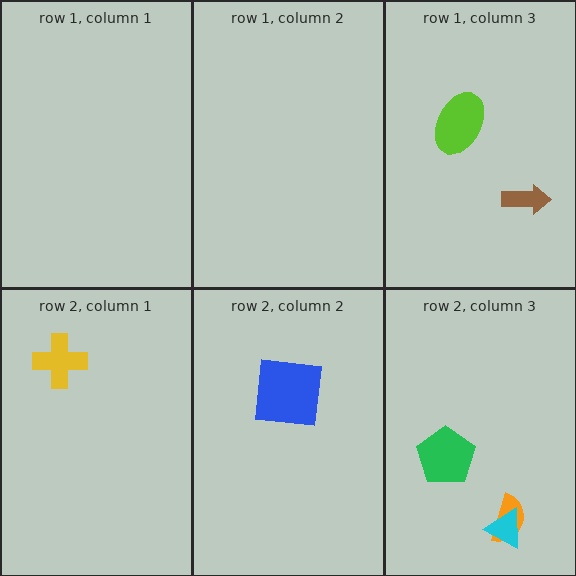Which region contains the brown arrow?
The row 1, column 3 region.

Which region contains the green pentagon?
The row 2, column 3 region.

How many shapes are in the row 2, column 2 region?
1.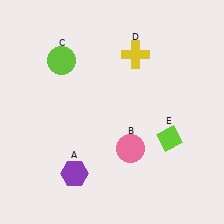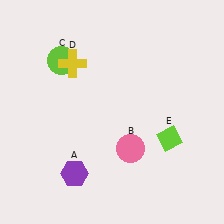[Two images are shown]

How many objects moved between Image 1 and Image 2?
1 object moved between the two images.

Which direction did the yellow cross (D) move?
The yellow cross (D) moved left.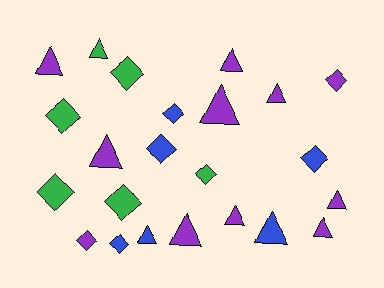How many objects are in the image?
There are 23 objects.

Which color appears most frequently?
Purple, with 11 objects.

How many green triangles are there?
There is 1 green triangle.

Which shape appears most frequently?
Triangle, with 12 objects.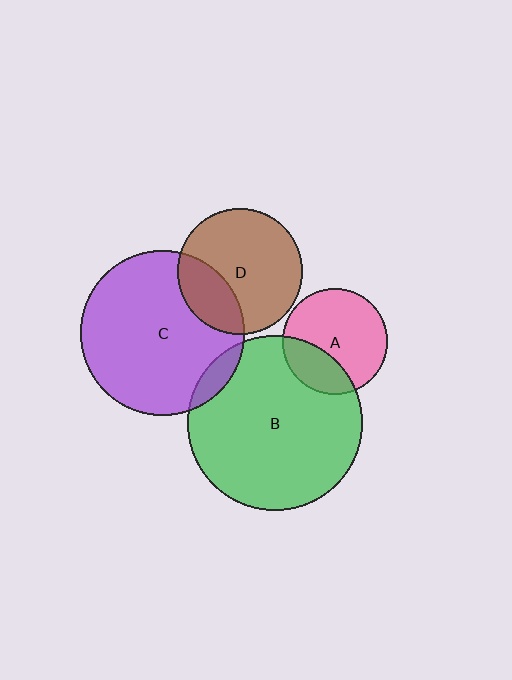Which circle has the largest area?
Circle B (green).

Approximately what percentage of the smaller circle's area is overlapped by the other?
Approximately 5%.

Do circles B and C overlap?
Yes.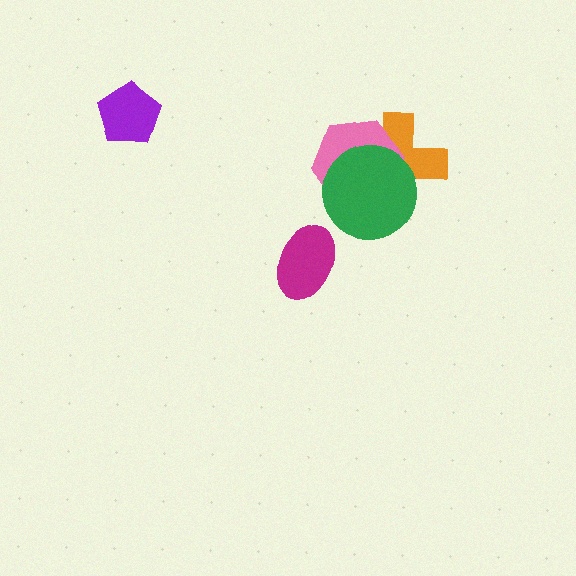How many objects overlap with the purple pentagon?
0 objects overlap with the purple pentagon.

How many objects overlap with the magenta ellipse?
0 objects overlap with the magenta ellipse.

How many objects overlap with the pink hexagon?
2 objects overlap with the pink hexagon.